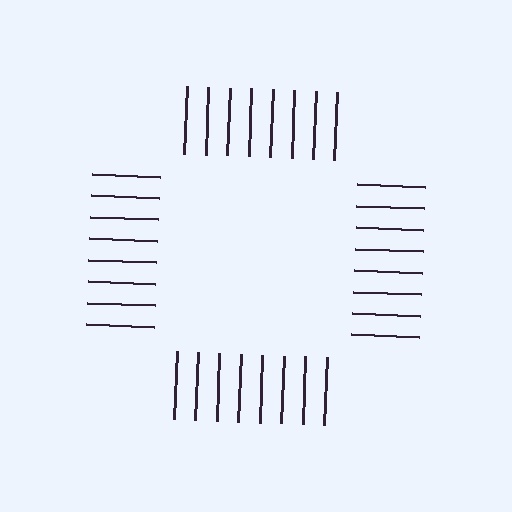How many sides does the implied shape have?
4 sides — the line-ends trace a square.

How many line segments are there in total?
32 — 8 along each of the 4 edges.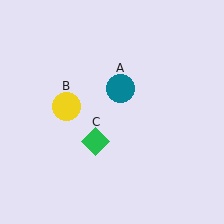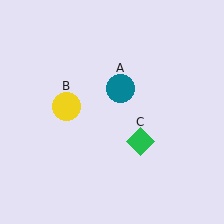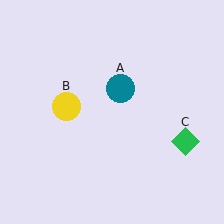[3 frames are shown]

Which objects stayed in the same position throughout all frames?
Teal circle (object A) and yellow circle (object B) remained stationary.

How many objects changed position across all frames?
1 object changed position: green diamond (object C).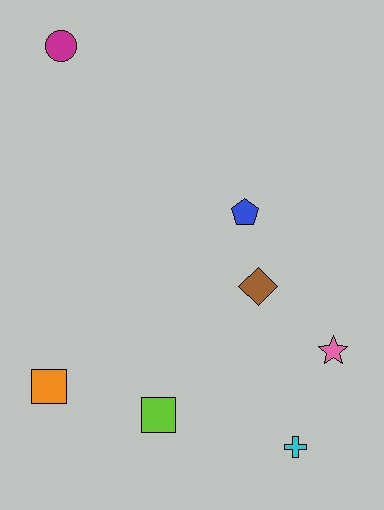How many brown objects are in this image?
There is 1 brown object.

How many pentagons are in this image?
There is 1 pentagon.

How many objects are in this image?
There are 7 objects.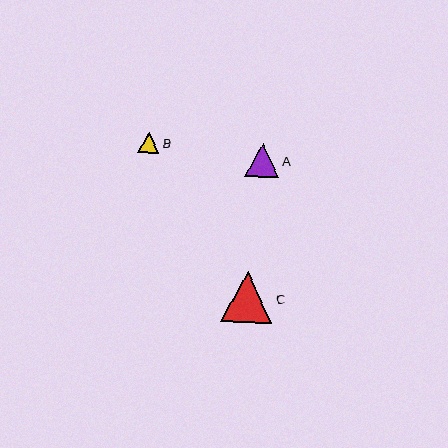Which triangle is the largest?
Triangle C is the largest with a size of approximately 51 pixels.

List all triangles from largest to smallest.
From largest to smallest: C, A, B.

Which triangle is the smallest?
Triangle B is the smallest with a size of approximately 21 pixels.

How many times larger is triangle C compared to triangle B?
Triangle C is approximately 2.4 times the size of triangle B.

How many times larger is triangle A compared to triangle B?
Triangle A is approximately 1.6 times the size of triangle B.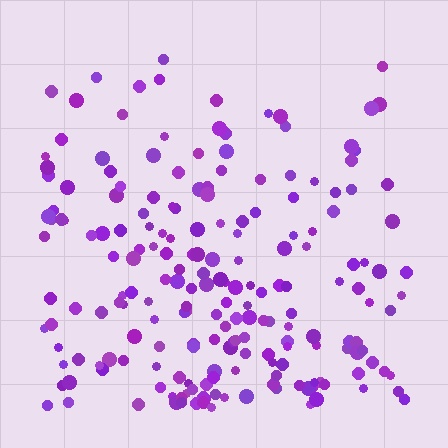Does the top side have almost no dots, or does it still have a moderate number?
Still a moderate number, just noticeably fewer than the bottom.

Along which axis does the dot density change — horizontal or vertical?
Vertical.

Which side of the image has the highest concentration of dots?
The bottom.